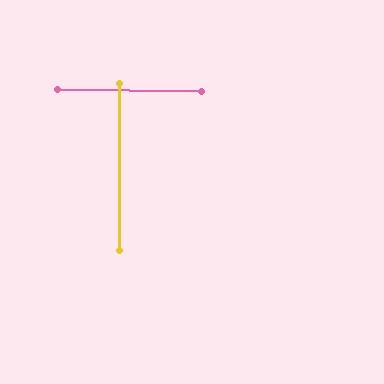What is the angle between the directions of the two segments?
Approximately 89 degrees.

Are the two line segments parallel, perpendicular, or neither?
Perpendicular — they meet at approximately 89°.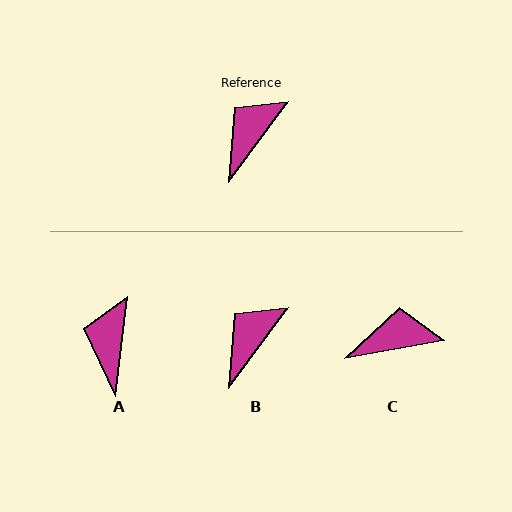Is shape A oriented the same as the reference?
No, it is off by about 30 degrees.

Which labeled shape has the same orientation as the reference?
B.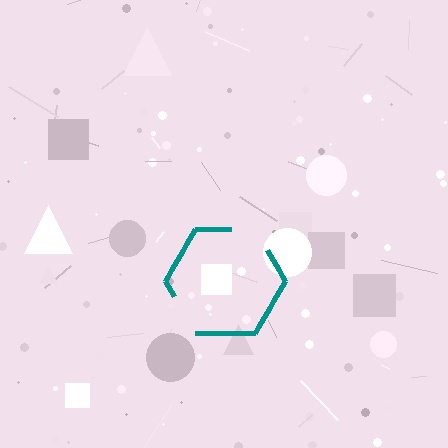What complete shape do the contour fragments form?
The contour fragments form a hexagon.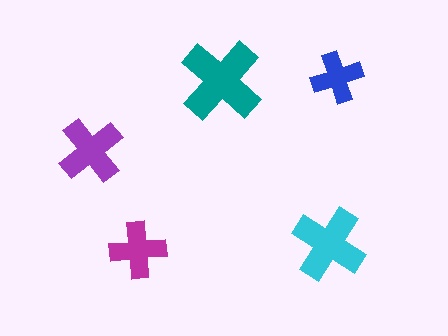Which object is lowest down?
The magenta cross is bottommost.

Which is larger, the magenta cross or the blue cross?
The magenta one.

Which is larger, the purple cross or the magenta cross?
The purple one.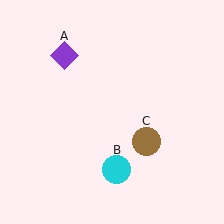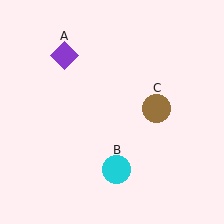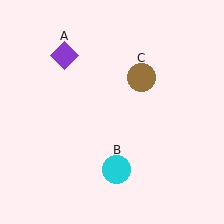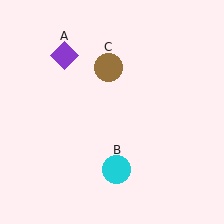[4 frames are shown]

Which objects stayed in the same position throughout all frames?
Purple diamond (object A) and cyan circle (object B) remained stationary.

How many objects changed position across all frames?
1 object changed position: brown circle (object C).